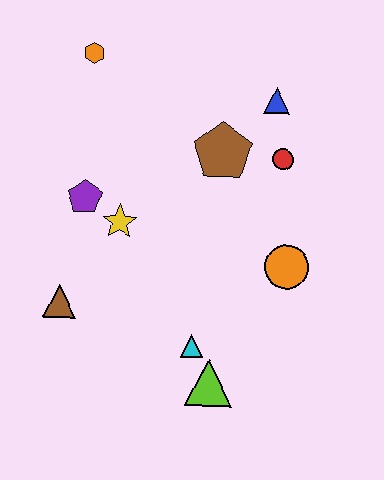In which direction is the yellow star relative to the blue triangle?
The yellow star is to the left of the blue triangle.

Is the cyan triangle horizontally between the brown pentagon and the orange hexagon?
Yes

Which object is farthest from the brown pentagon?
The lime triangle is farthest from the brown pentagon.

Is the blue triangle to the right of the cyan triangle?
Yes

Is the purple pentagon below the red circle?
Yes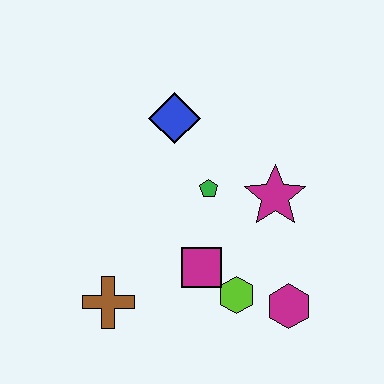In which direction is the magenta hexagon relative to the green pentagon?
The magenta hexagon is below the green pentagon.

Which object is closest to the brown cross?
The magenta square is closest to the brown cross.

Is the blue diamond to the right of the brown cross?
Yes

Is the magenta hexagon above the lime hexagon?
No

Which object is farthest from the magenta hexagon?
The blue diamond is farthest from the magenta hexagon.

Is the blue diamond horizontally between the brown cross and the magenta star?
Yes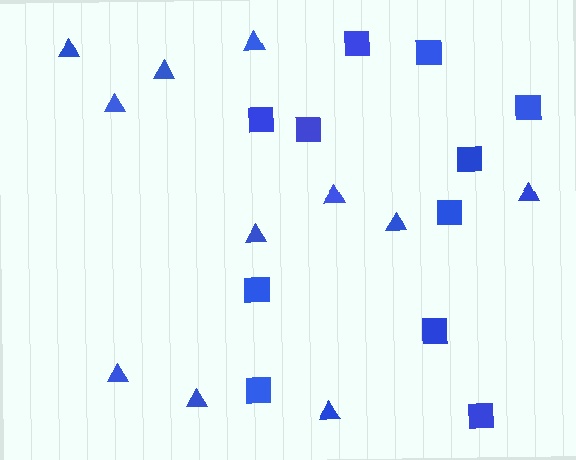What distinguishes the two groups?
There are 2 groups: one group of triangles (11) and one group of squares (11).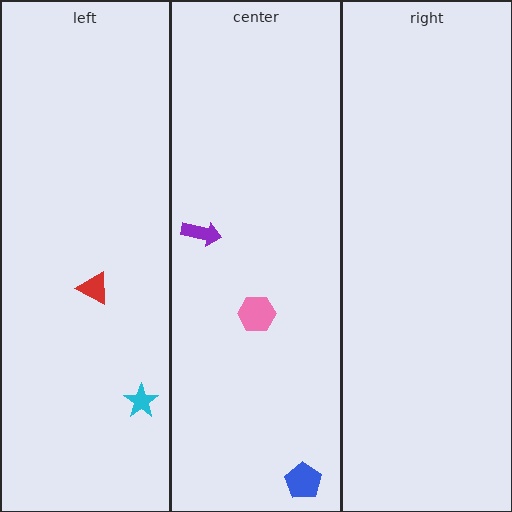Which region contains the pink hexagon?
The center region.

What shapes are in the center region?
The purple arrow, the pink hexagon, the blue pentagon.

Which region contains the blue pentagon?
The center region.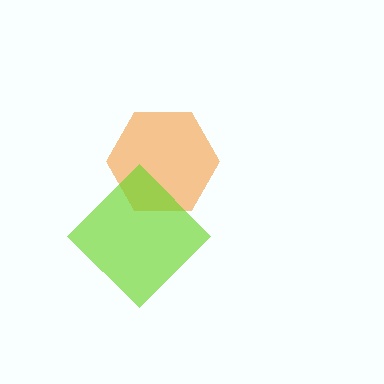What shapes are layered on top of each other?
The layered shapes are: an orange hexagon, a lime diamond.